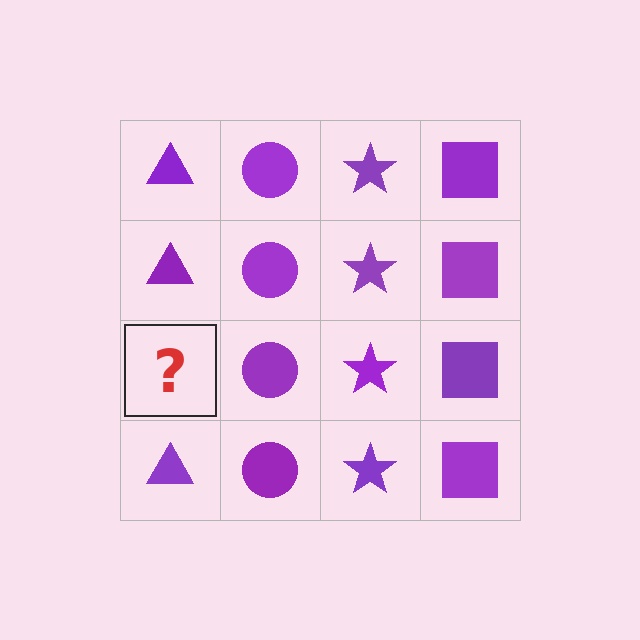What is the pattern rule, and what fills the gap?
The rule is that each column has a consistent shape. The gap should be filled with a purple triangle.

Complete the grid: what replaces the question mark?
The question mark should be replaced with a purple triangle.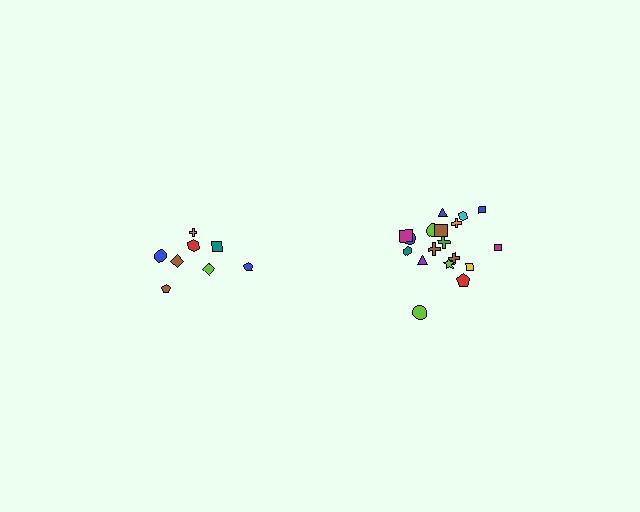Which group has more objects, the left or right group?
The right group.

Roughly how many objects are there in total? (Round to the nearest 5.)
Roughly 25 objects in total.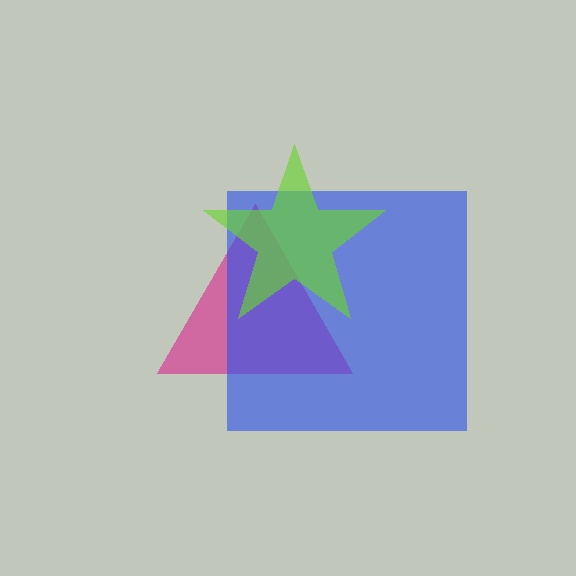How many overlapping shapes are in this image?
There are 3 overlapping shapes in the image.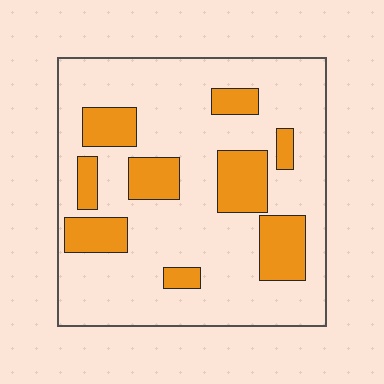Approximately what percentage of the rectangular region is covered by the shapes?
Approximately 25%.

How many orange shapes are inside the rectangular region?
9.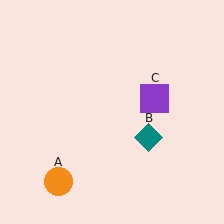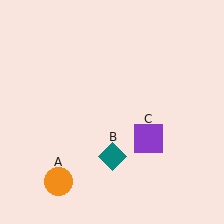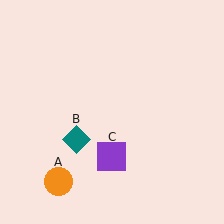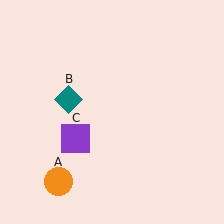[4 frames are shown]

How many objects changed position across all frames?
2 objects changed position: teal diamond (object B), purple square (object C).